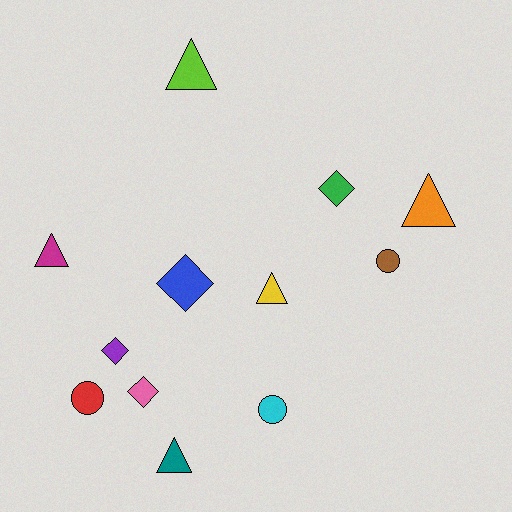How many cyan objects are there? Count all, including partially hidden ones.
There is 1 cyan object.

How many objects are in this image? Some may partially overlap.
There are 12 objects.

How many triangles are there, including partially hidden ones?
There are 5 triangles.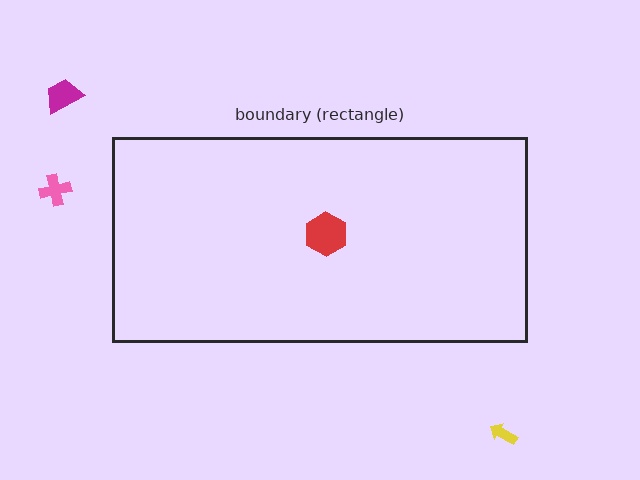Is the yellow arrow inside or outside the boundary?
Outside.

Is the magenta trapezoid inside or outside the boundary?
Outside.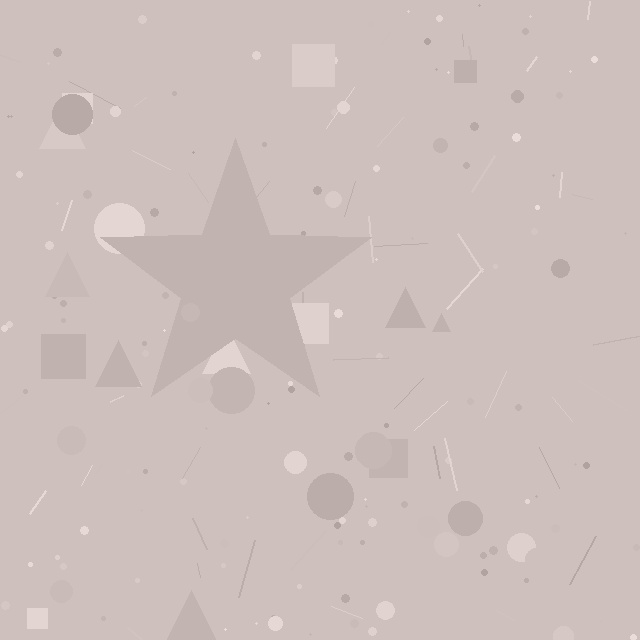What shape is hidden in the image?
A star is hidden in the image.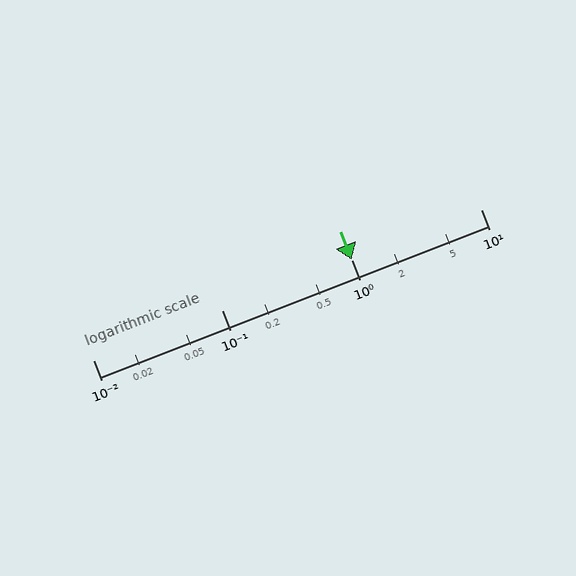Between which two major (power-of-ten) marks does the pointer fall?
The pointer is between 1 and 10.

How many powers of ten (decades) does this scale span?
The scale spans 3 decades, from 0.01 to 10.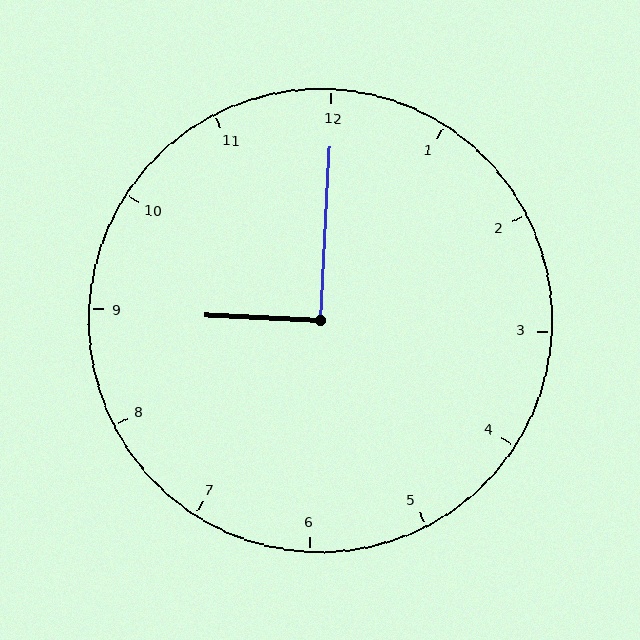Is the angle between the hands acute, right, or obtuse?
It is right.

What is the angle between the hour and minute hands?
Approximately 90 degrees.